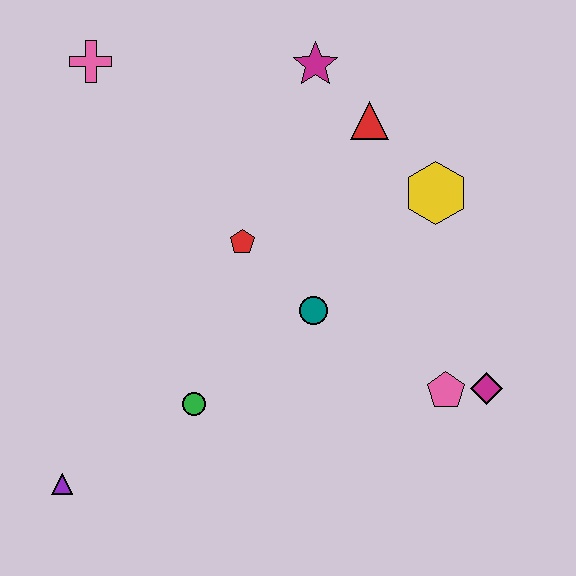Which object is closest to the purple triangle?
The green circle is closest to the purple triangle.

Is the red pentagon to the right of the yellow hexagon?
No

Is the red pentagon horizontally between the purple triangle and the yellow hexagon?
Yes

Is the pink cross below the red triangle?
No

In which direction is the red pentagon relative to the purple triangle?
The red pentagon is above the purple triangle.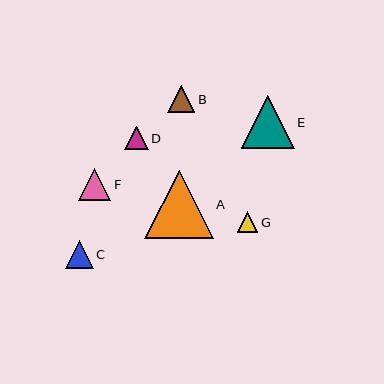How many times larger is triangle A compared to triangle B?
Triangle A is approximately 2.6 times the size of triangle B.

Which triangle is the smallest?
Triangle G is the smallest with a size of approximately 21 pixels.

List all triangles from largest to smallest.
From largest to smallest: A, E, F, C, B, D, G.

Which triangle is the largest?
Triangle A is the largest with a size of approximately 69 pixels.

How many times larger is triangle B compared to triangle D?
Triangle B is approximately 1.2 times the size of triangle D.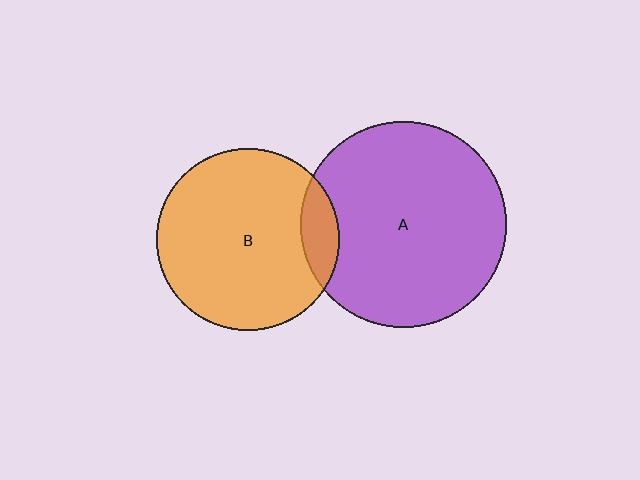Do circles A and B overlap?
Yes.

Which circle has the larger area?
Circle A (purple).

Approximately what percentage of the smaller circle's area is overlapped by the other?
Approximately 10%.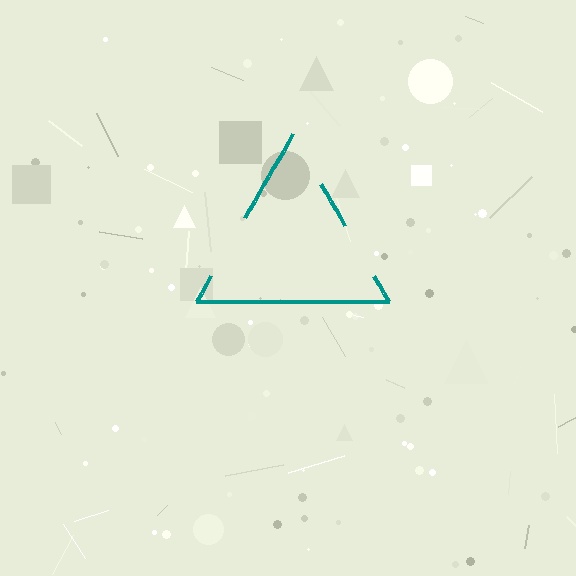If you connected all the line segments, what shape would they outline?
They would outline a triangle.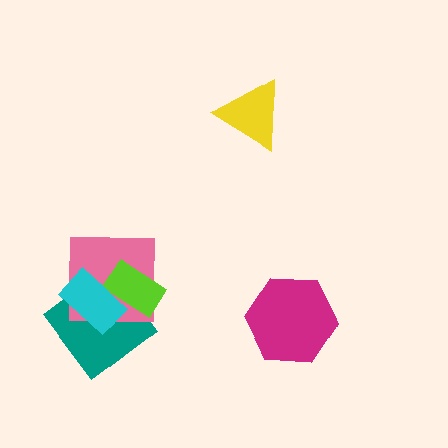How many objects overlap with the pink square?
3 objects overlap with the pink square.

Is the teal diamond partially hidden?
Yes, it is partially covered by another shape.